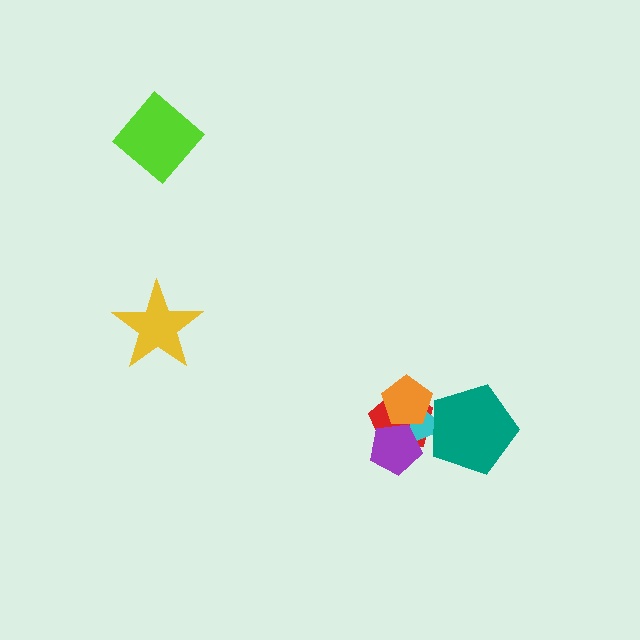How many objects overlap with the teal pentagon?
2 objects overlap with the teal pentagon.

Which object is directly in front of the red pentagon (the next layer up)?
The cyan triangle is directly in front of the red pentagon.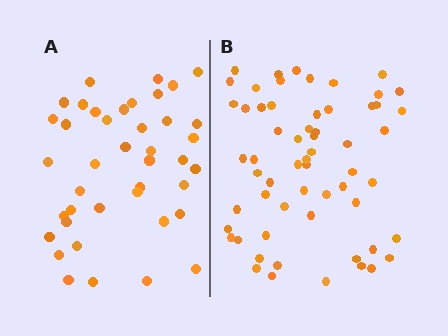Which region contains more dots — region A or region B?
Region B (the right region) has more dots.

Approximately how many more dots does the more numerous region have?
Region B has approximately 20 more dots than region A.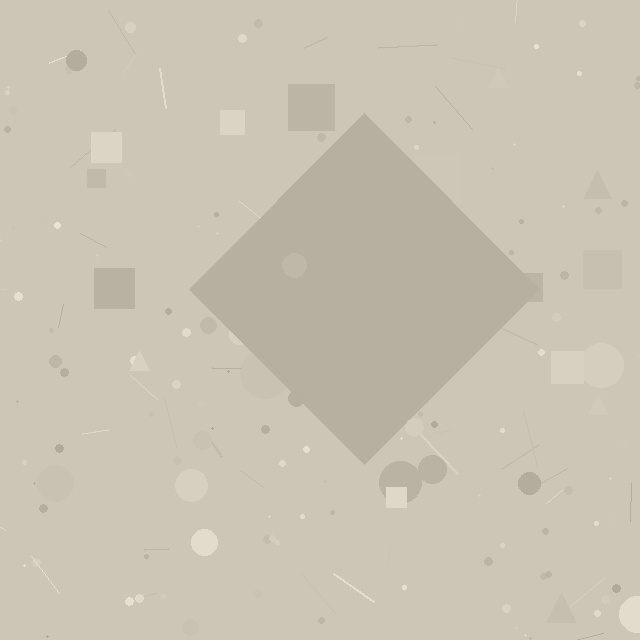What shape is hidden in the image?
A diamond is hidden in the image.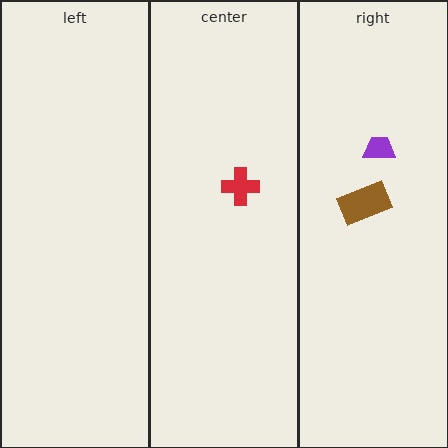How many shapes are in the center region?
1.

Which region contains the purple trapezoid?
The right region.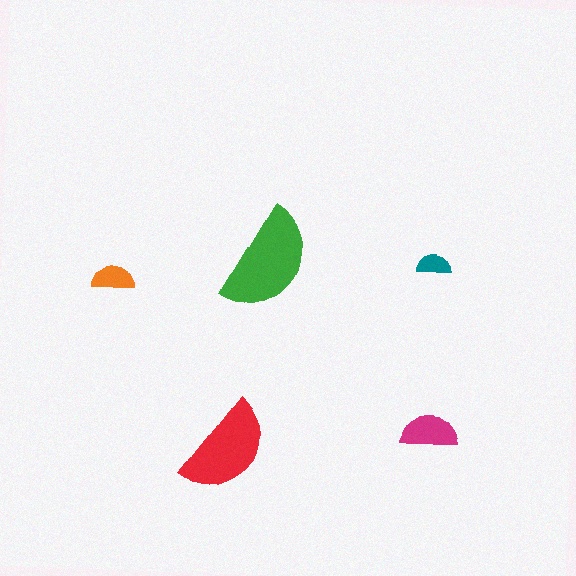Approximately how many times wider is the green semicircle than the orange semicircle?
About 2.5 times wider.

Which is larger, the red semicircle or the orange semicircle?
The red one.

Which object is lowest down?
The red semicircle is bottommost.